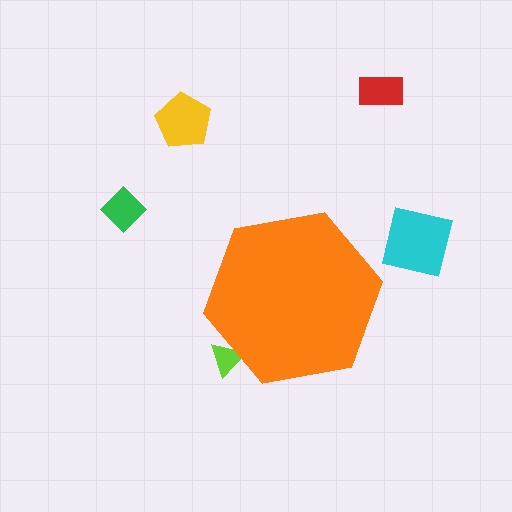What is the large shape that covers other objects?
An orange hexagon.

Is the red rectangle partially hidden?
No, the red rectangle is fully visible.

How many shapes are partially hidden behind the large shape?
1 shape is partially hidden.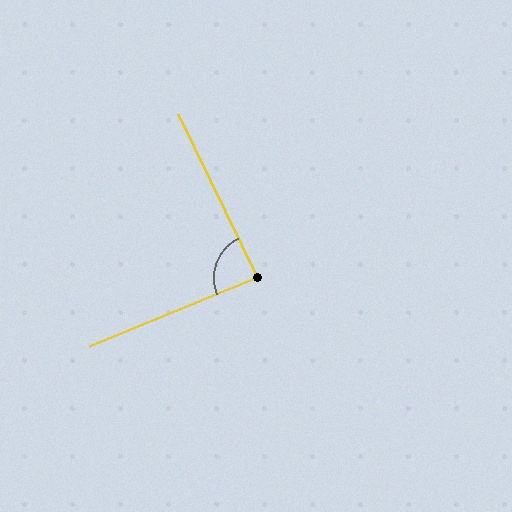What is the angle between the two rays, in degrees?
Approximately 86 degrees.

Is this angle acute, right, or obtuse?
It is approximately a right angle.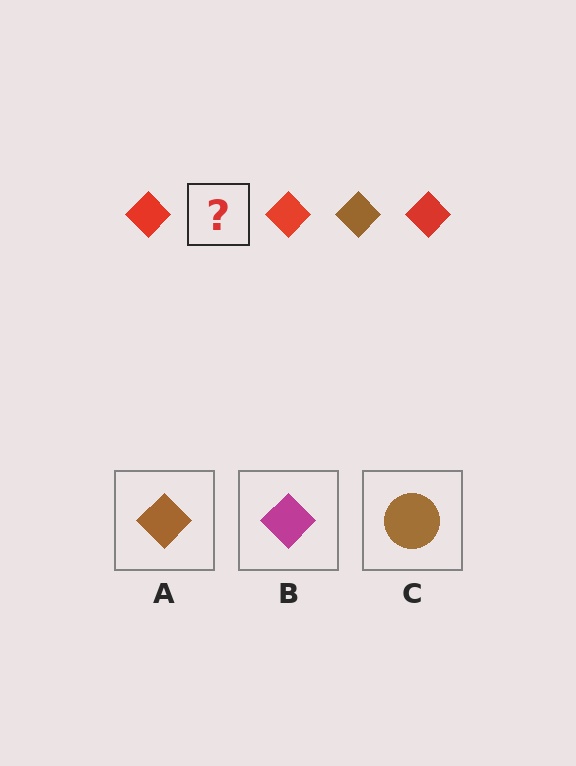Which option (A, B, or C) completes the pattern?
A.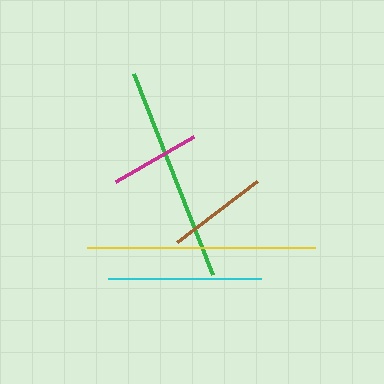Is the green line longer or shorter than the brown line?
The green line is longer than the brown line.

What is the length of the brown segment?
The brown segment is approximately 100 pixels long.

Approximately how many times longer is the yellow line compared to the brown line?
The yellow line is approximately 2.3 times the length of the brown line.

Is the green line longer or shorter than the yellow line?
The yellow line is longer than the green line.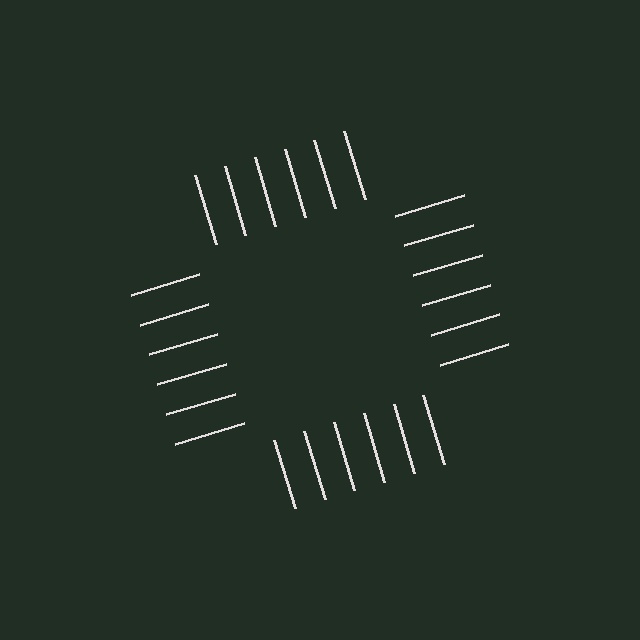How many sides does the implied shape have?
4 sides — the line-ends trace a square.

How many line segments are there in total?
24 — 6 along each of the 4 edges.